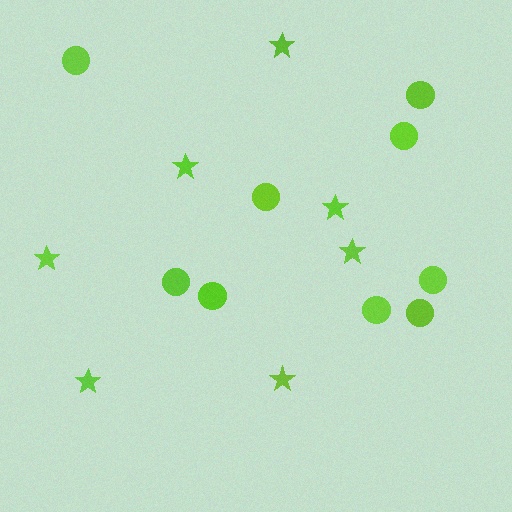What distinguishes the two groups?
There are 2 groups: one group of stars (7) and one group of circles (9).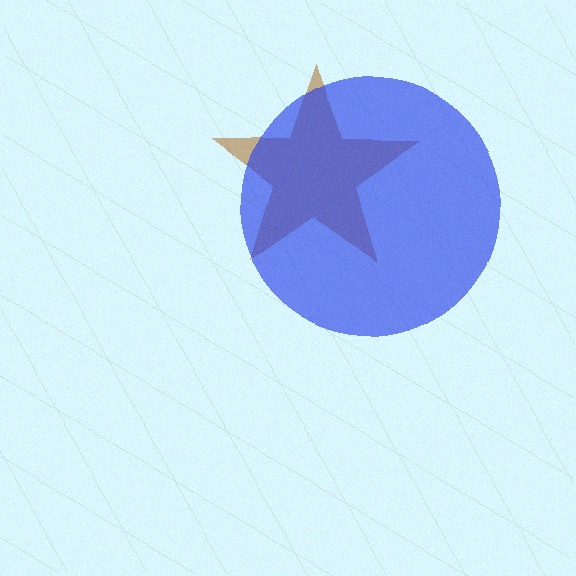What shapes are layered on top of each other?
The layered shapes are: a brown star, a blue circle.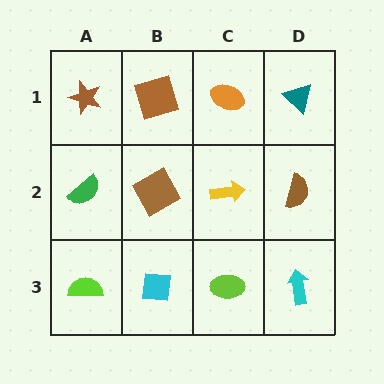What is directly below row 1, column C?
A yellow arrow.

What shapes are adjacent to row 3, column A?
A green semicircle (row 2, column A), a cyan square (row 3, column B).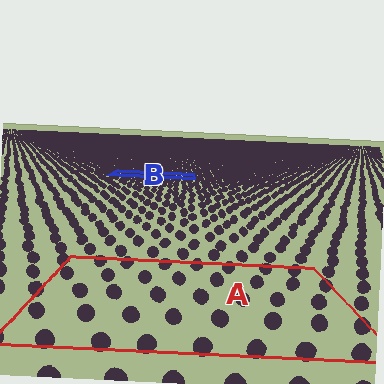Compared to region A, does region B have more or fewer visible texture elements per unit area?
Region B has more texture elements per unit area — they are packed more densely because it is farther away.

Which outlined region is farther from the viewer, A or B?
Region B is farther from the viewer — the texture elements inside it appear smaller and more densely packed.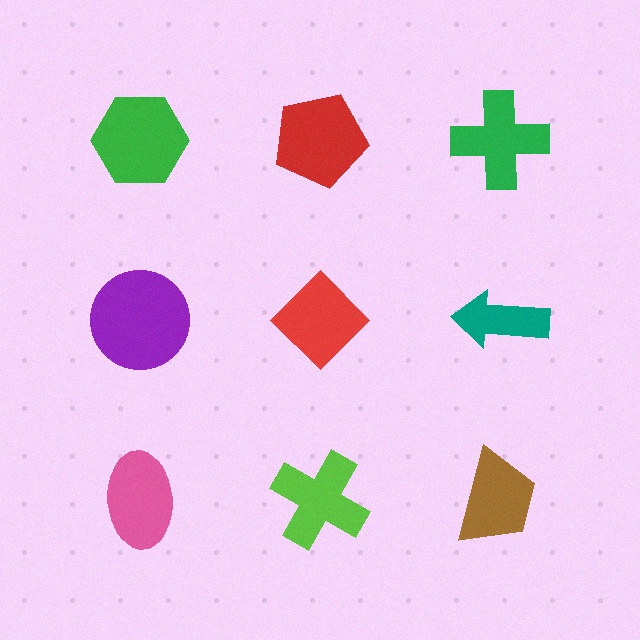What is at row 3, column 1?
A pink ellipse.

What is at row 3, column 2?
A lime cross.